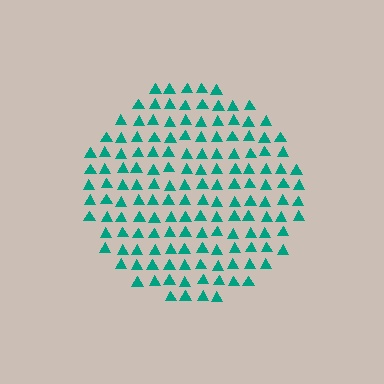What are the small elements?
The small elements are triangles.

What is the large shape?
The large shape is a circle.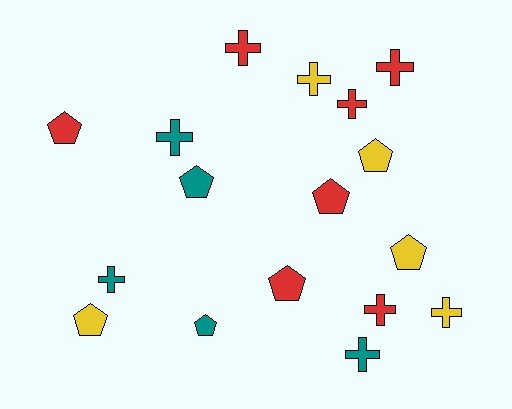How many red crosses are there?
There are 4 red crosses.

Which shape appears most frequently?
Cross, with 9 objects.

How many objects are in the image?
There are 17 objects.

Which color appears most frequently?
Red, with 7 objects.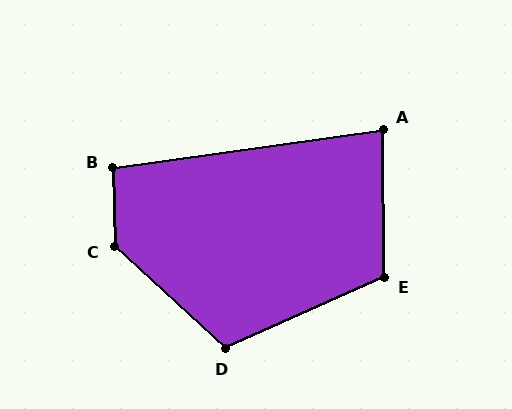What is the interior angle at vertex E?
Approximately 114 degrees (obtuse).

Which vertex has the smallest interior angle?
A, at approximately 82 degrees.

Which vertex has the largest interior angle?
C, at approximately 134 degrees.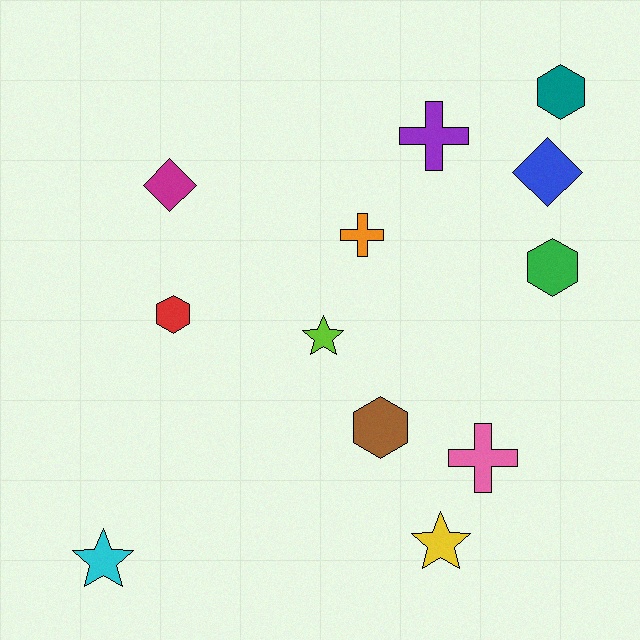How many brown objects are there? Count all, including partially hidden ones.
There is 1 brown object.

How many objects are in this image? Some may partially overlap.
There are 12 objects.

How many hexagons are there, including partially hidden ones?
There are 4 hexagons.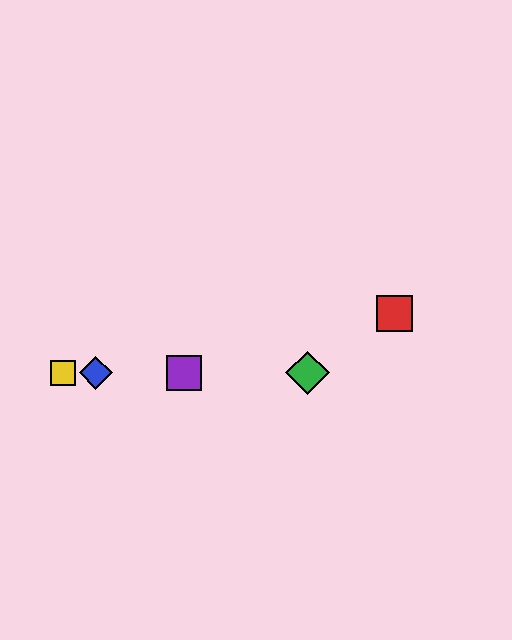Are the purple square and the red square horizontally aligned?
No, the purple square is at y≈373 and the red square is at y≈314.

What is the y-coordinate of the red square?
The red square is at y≈314.